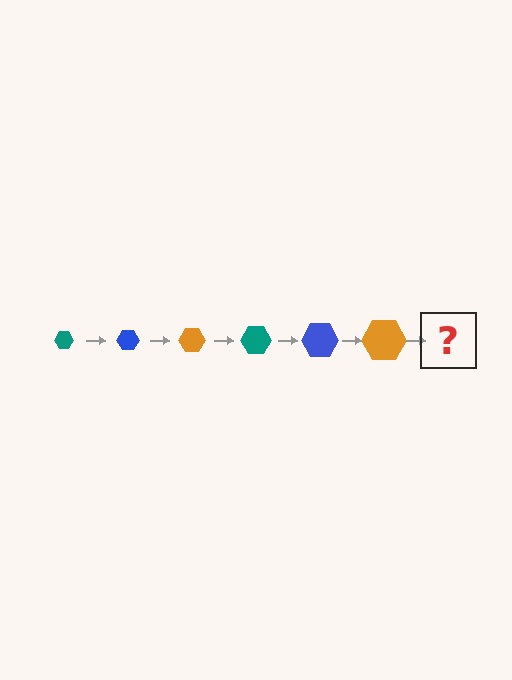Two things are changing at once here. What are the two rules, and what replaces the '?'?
The two rules are that the hexagon grows larger each step and the color cycles through teal, blue, and orange. The '?' should be a teal hexagon, larger than the previous one.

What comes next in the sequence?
The next element should be a teal hexagon, larger than the previous one.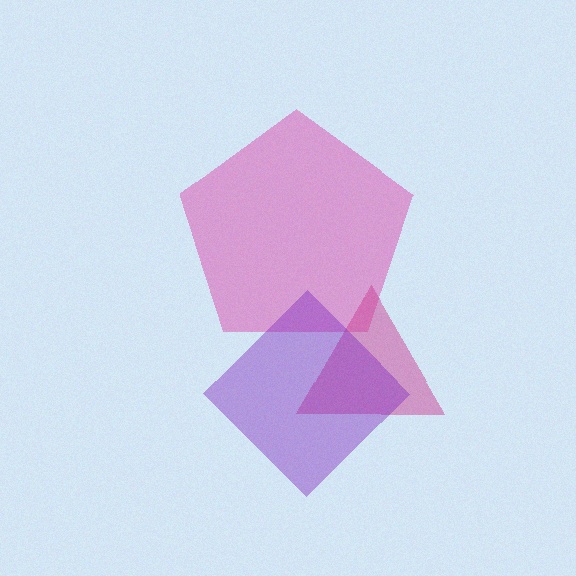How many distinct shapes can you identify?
There are 3 distinct shapes: a pink pentagon, a magenta triangle, a purple diamond.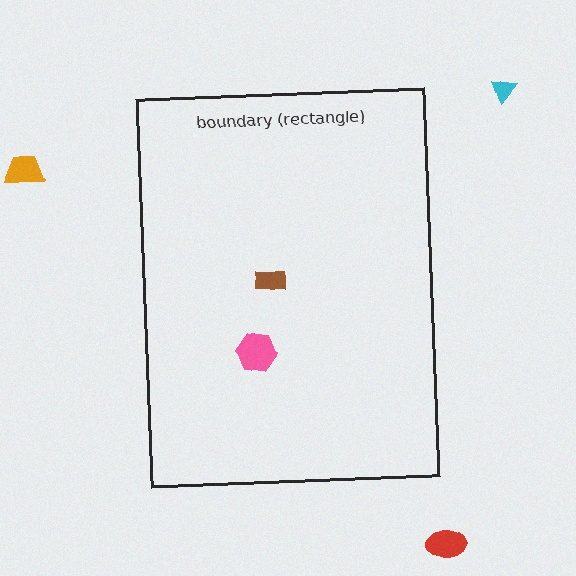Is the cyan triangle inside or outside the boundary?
Outside.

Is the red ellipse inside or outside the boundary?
Outside.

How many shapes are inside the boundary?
2 inside, 3 outside.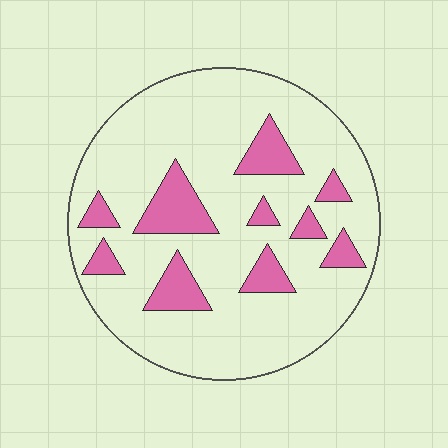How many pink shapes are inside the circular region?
10.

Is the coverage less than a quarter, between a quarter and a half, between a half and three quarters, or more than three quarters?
Less than a quarter.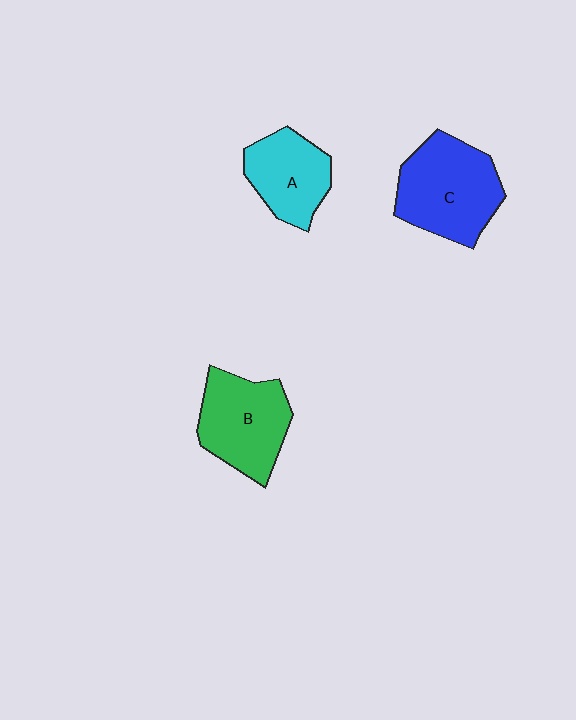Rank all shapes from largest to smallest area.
From largest to smallest: C (blue), B (green), A (cyan).